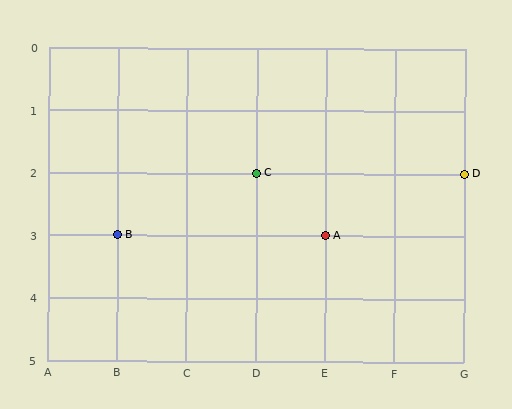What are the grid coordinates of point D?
Point D is at grid coordinates (G, 2).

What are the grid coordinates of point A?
Point A is at grid coordinates (E, 3).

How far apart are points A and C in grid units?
Points A and C are 1 column and 1 row apart (about 1.4 grid units diagonally).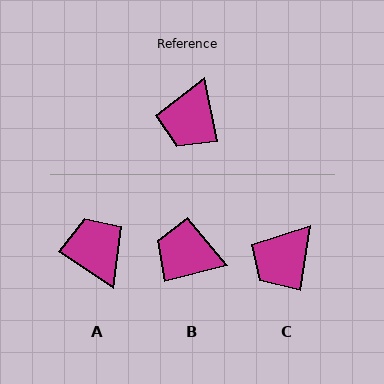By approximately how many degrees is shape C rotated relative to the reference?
Approximately 21 degrees clockwise.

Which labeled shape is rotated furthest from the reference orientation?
A, about 135 degrees away.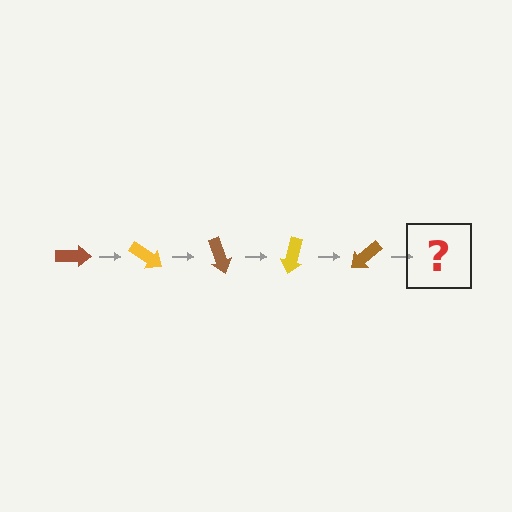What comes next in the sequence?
The next element should be a yellow arrow, rotated 175 degrees from the start.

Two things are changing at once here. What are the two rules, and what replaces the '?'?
The two rules are that it rotates 35 degrees each step and the color cycles through brown and yellow. The '?' should be a yellow arrow, rotated 175 degrees from the start.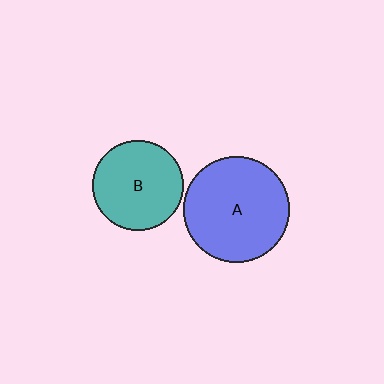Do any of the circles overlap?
No, none of the circles overlap.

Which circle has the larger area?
Circle A (blue).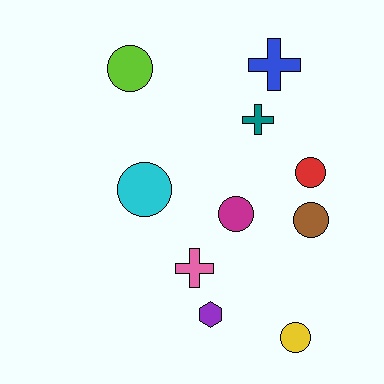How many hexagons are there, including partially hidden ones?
There is 1 hexagon.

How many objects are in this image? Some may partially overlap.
There are 10 objects.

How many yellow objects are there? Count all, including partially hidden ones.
There is 1 yellow object.